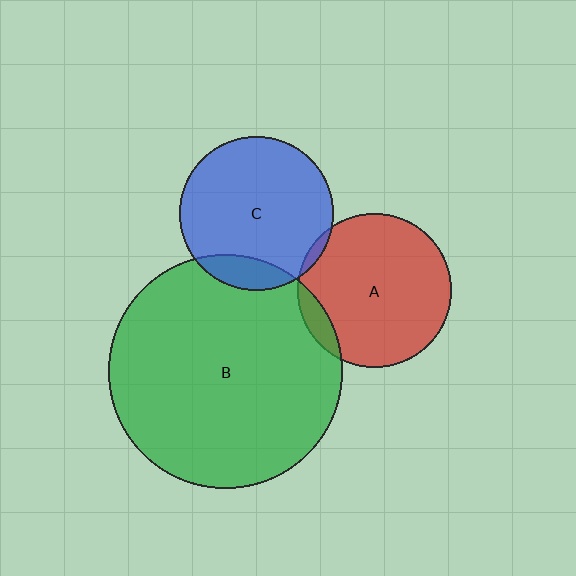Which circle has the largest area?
Circle B (green).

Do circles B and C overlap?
Yes.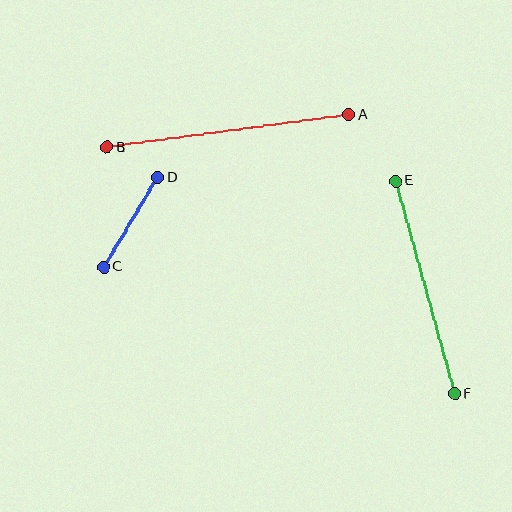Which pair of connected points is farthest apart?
Points A and B are farthest apart.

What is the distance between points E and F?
The distance is approximately 221 pixels.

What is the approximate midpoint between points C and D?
The midpoint is at approximately (131, 223) pixels.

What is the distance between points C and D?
The distance is approximately 104 pixels.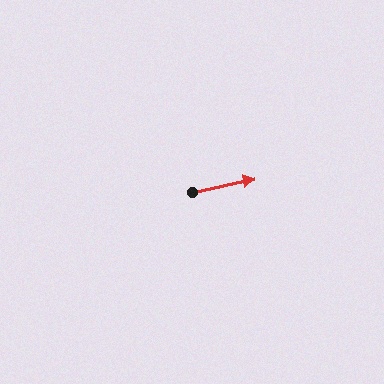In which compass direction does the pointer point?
East.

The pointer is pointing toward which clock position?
Roughly 3 o'clock.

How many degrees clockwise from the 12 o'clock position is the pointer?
Approximately 78 degrees.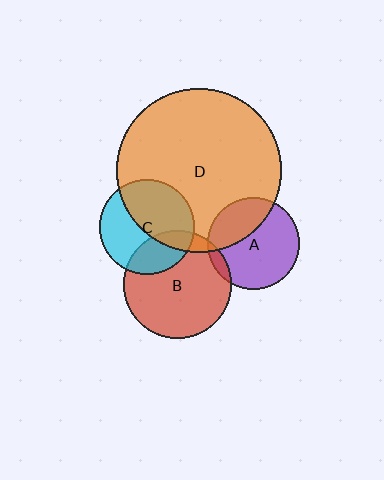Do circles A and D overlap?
Yes.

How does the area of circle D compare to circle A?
Approximately 3.2 times.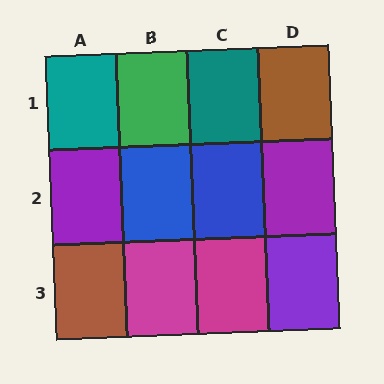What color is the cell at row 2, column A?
Purple.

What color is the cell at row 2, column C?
Blue.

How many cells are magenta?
2 cells are magenta.